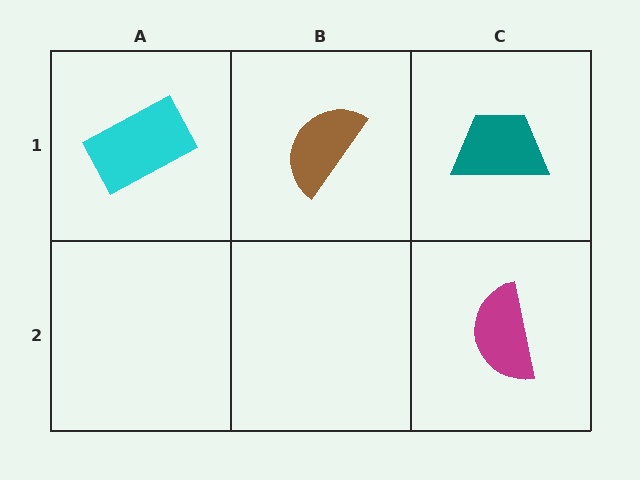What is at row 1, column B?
A brown semicircle.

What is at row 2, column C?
A magenta semicircle.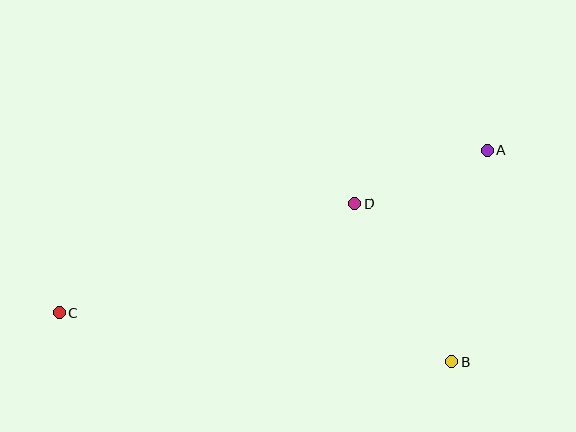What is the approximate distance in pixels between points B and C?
The distance between B and C is approximately 395 pixels.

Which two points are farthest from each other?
Points A and C are farthest from each other.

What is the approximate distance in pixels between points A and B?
The distance between A and B is approximately 214 pixels.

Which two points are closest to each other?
Points A and D are closest to each other.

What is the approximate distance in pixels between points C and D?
The distance between C and D is approximately 315 pixels.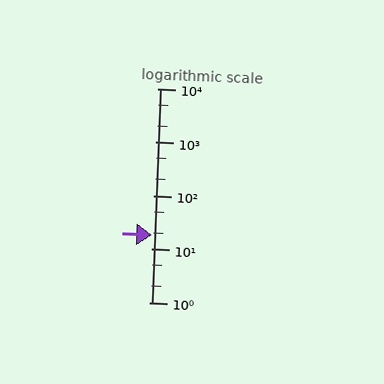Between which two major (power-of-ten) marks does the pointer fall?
The pointer is between 10 and 100.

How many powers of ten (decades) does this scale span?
The scale spans 4 decades, from 1 to 10000.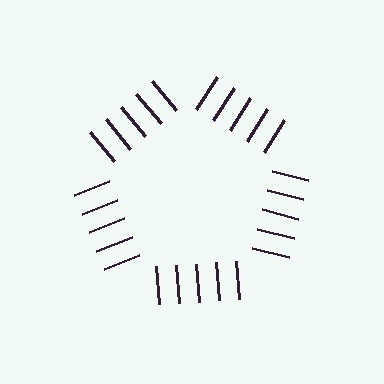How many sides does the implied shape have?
5 sides — the line-ends trace a pentagon.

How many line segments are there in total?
25 — 5 along each of the 5 edges.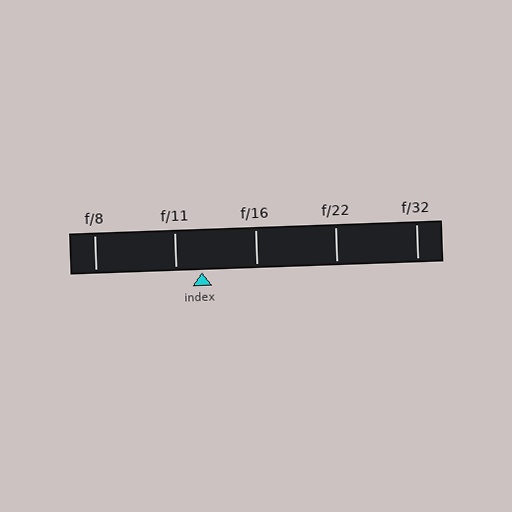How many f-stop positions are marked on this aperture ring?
There are 5 f-stop positions marked.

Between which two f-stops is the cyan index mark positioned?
The index mark is between f/11 and f/16.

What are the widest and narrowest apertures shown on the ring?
The widest aperture shown is f/8 and the narrowest is f/32.